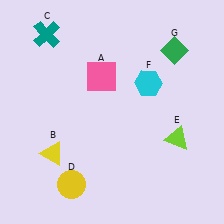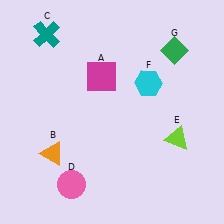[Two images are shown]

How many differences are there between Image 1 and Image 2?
There are 3 differences between the two images.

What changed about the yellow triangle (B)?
In Image 1, B is yellow. In Image 2, it changed to orange.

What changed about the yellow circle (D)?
In Image 1, D is yellow. In Image 2, it changed to pink.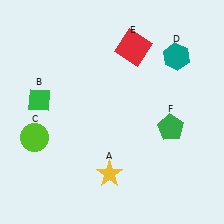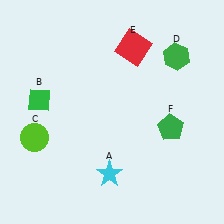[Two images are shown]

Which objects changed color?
A changed from yellow to cyan. D changed from teal to green.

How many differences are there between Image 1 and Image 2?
There are 2 differences between the two images.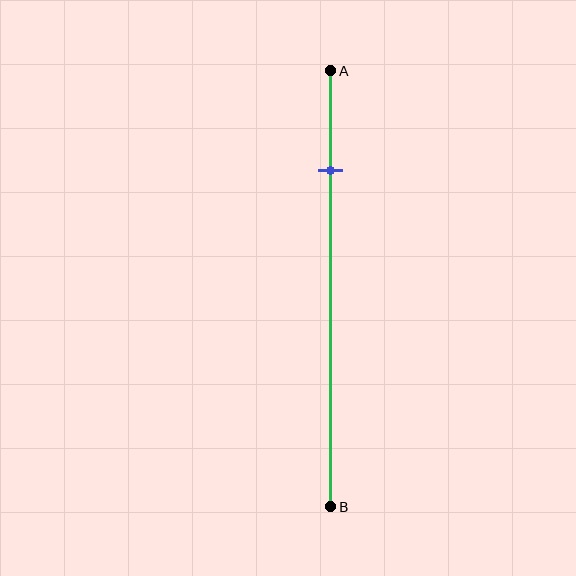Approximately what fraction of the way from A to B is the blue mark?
The blue mark is approximately 25% of the way from A to B.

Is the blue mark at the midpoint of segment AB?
No, the mark is at about 25% from A, not at the 50% midpoint.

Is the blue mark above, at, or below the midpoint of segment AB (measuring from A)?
The blue mark is above the midpoint of segment AB.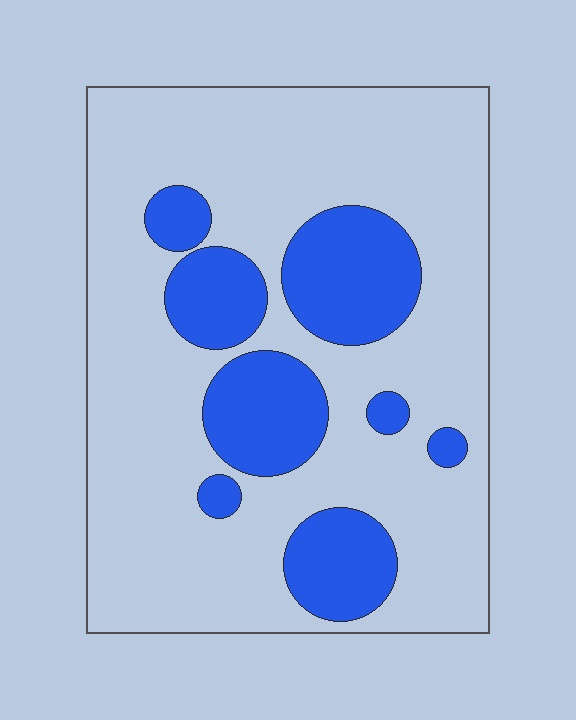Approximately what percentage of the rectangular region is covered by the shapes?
Approximately 25%.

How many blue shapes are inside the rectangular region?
8.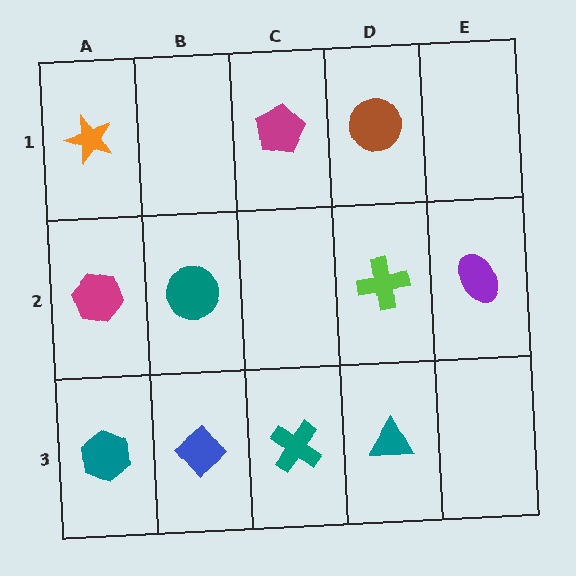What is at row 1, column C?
A magenta pentagon.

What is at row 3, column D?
A teal triangle.